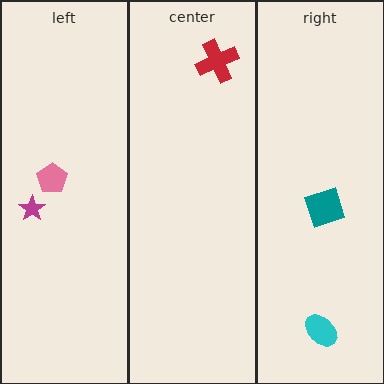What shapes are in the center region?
The red cross.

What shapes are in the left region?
The magenta star, the pink pentagon.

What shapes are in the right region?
The cyan ellipse, the teal diamond.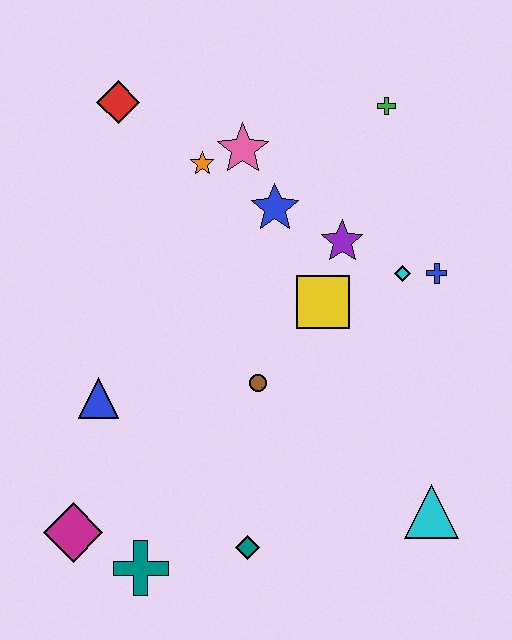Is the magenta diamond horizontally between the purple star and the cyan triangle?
No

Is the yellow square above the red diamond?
No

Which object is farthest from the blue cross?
The magenta diamond is farthest from the blue cross.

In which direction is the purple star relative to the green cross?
The purple star is below the green cross.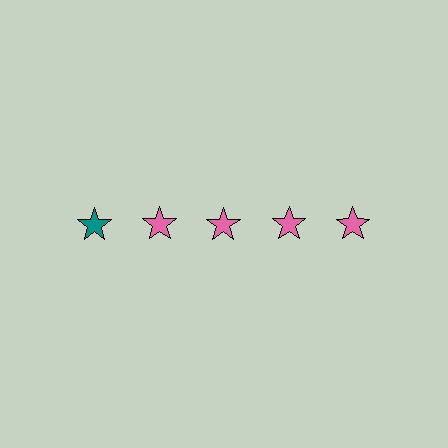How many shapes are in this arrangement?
There are 5 shapes arranged in a grid pattern.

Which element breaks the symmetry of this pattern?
The teal star in the top row, leftmost column breaks the symmetry. All other shapes are pink stars.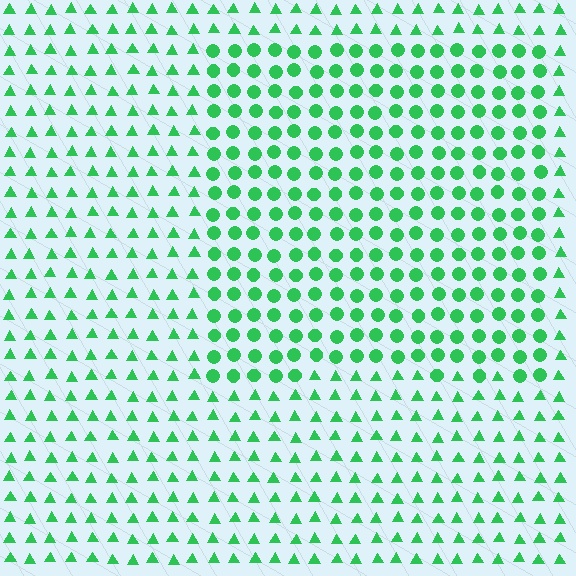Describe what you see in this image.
The image is filled with small green elements arranged in a uniform grid. A rectangle-shaped region contains circles, while the surrounding area contains triangles. The boundary is defined purely by the change in element shape.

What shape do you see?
I see a rectangle.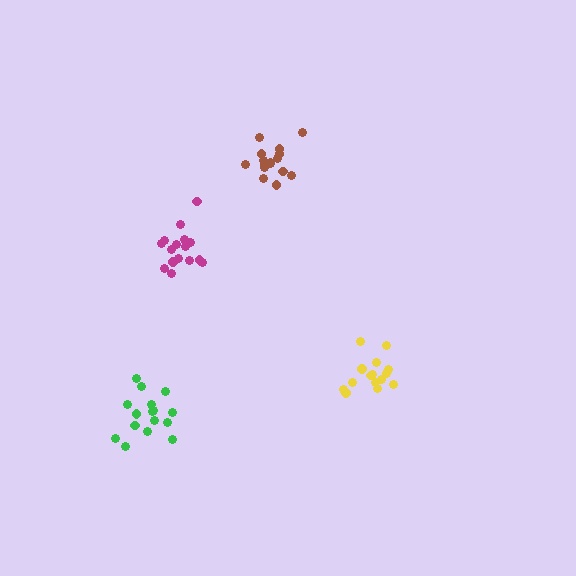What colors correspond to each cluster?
The clusters are colored: magenta, yellow, green, brown.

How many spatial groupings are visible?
There are 4 spatial groupings.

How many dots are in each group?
Group 1: 16 dots, Group 2: 15 dots, Group 3: 16 dots, Group 4: 16 dots (63 total).